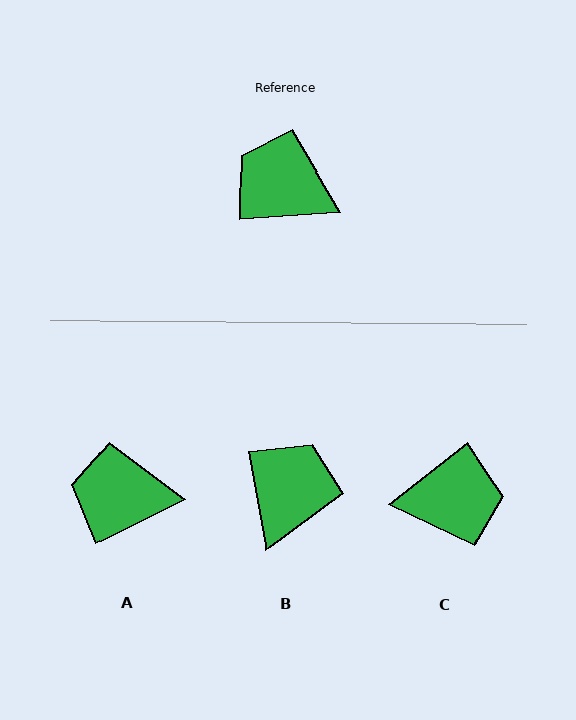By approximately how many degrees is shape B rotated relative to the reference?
Approximately 84 degrees clockwise.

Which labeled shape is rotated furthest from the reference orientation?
C, about 146 degrees away.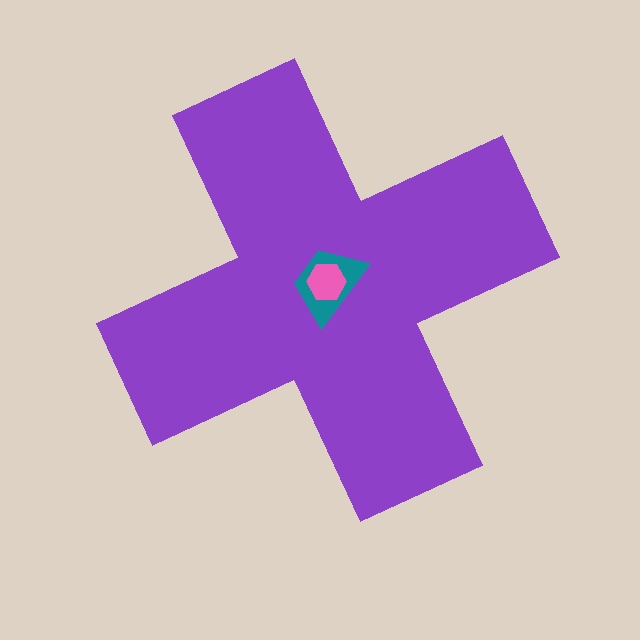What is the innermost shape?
The pink hexagon.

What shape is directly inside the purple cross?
The teal trapezoid.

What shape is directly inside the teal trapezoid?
The pink hexagon.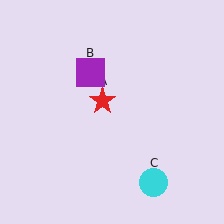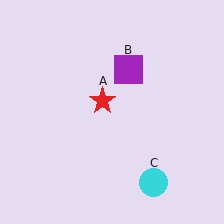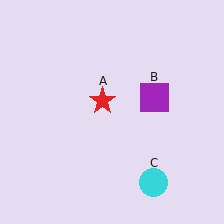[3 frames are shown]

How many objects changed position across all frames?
1 object changed position: purple square (object B).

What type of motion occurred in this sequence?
The purple square (object B) rotated clockwise around the center of the scene.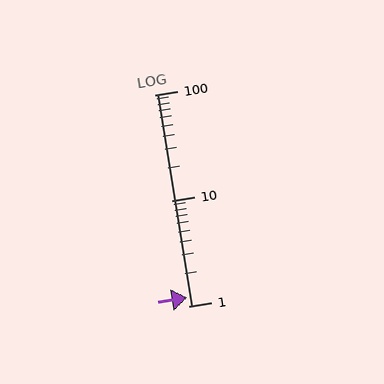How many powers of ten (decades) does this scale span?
The scale spans 2 decades, from 1 to 100.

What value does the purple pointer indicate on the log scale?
The pointer indicates approximately 1.2.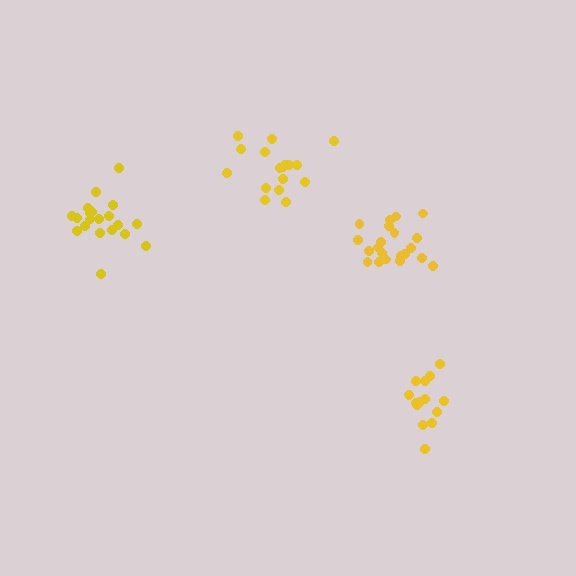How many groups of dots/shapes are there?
There are 4 groups.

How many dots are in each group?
Group 1: 21 dots, Group 2: 17 dots, Group 3: 20 dots, Group 4: 15 dots (73 total).